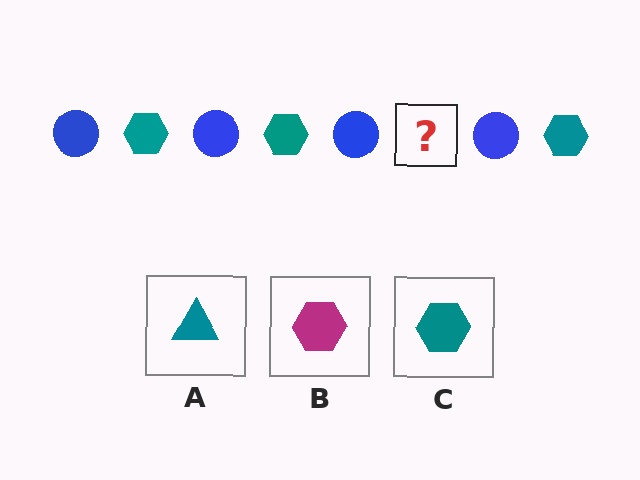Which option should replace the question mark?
Option C.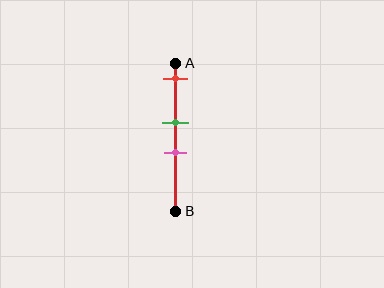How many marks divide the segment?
There are 3 marks dividing the segment.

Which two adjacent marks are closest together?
The green and pink marks are the closest adjacent pair.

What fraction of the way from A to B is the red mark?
The red mark is approximately 10% (0.1) of the way from A to B.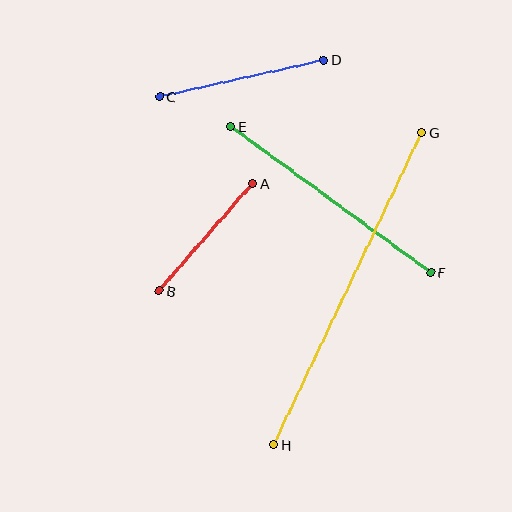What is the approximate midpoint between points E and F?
The midpoint is at approximately (331, 200) pixels.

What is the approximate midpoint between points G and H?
The midpoint is at approximately (348, 289) pixels.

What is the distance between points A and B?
The distance is approximately 142 pixels.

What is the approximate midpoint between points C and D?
The midpoint is at approximately (242, 78) pixels.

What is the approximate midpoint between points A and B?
The midpoint is at approximately (206, 237) pixels.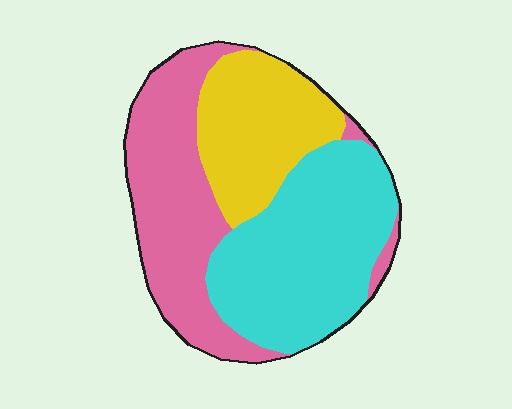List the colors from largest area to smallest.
From largest to smallest: cyan, pink, yellow.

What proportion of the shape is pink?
Pink takes up about one third (1/3) of the shape.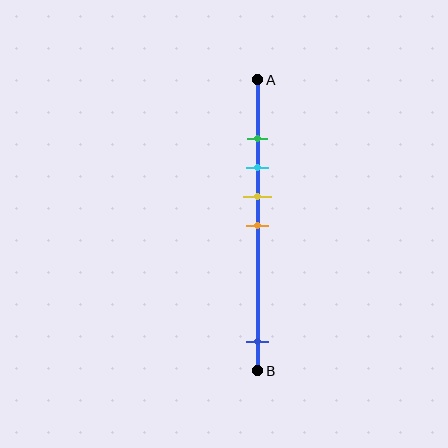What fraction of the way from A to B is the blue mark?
The blue mark is approximately 90% (0.9) of the way from A to B.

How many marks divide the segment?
There are 5 marks dividing the segment.